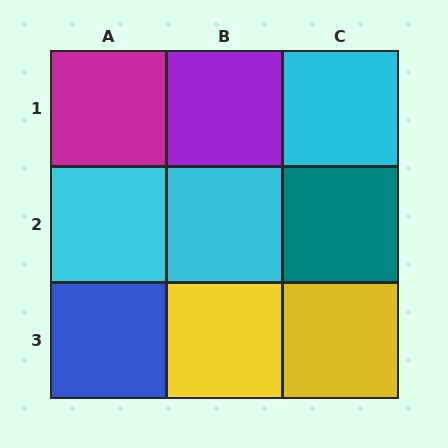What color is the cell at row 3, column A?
Blue.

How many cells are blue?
1 cell is blue.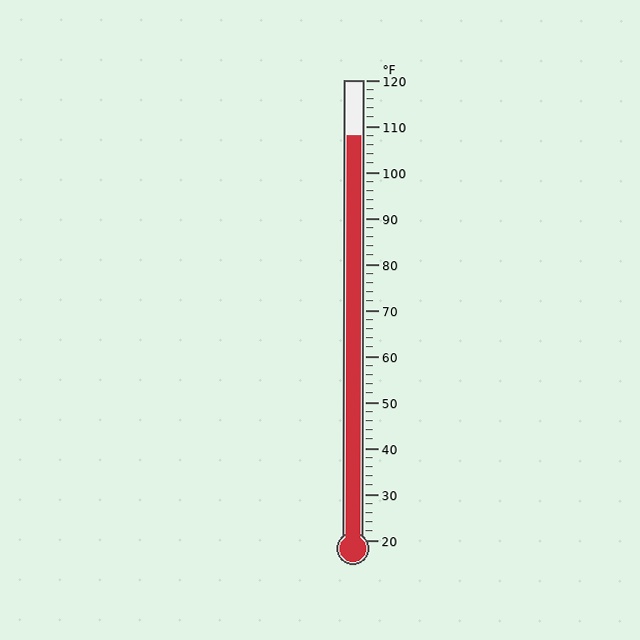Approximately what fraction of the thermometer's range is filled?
The thermometer is filled to approximately 90% of its range.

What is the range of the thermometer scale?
The thermometer scale ranges from 20°F to 120°F.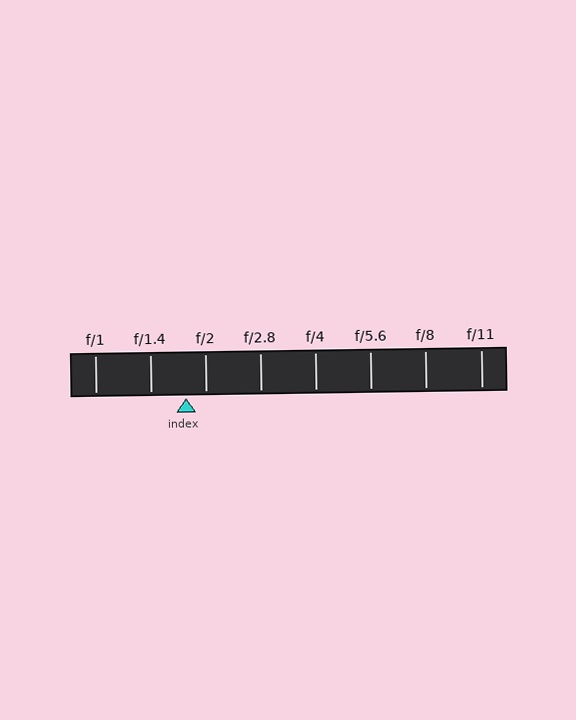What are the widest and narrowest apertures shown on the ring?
The widest aperture shown is f/1 and the narrowest is f/11.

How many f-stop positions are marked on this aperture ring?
There are 8 f-stop positions marked.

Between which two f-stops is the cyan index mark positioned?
The index mark is between f/1.4 and f/2.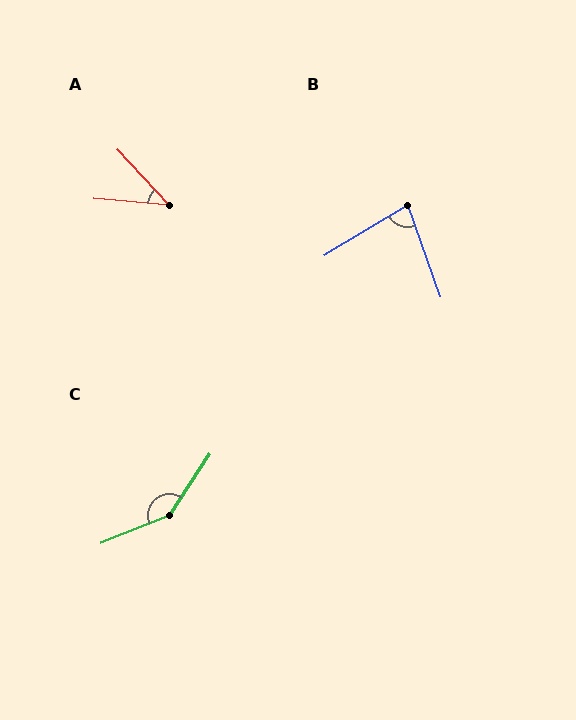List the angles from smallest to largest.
A (43°), B (78°), C (145°).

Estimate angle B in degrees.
Approximately 78 degrees.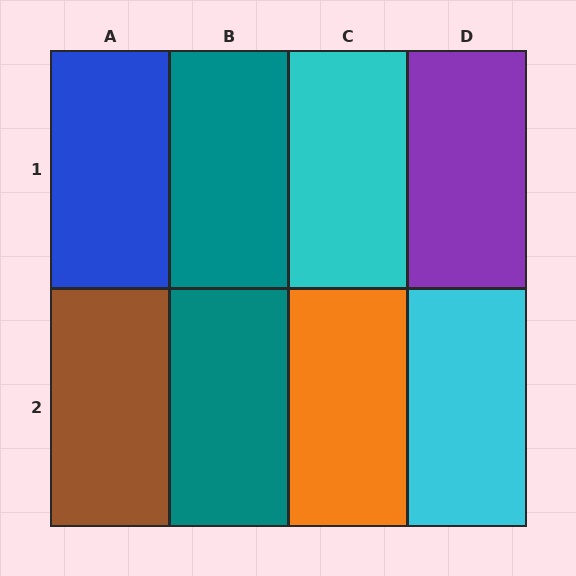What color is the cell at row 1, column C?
Cyan.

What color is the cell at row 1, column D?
Purple.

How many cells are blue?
1 cell is blue.